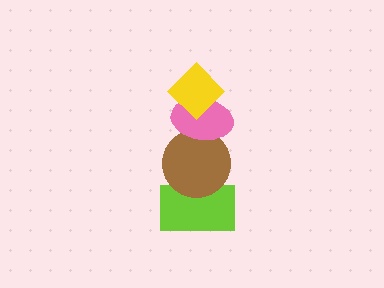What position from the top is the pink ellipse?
The pink ellipse is 2nd from the top.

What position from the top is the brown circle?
The brown circle is 3rd from the top.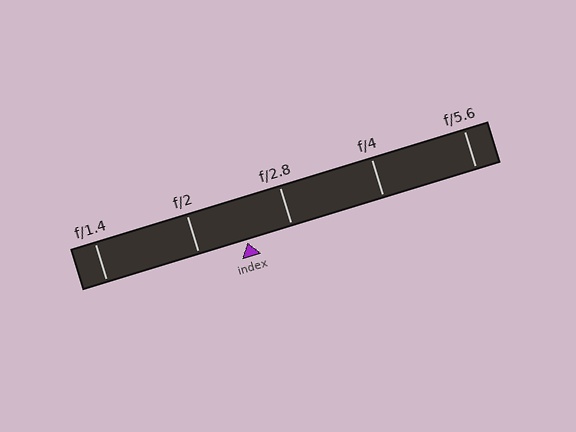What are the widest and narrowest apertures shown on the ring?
The widest aperture shown is f/1.4 and the narrowest is f/5.6.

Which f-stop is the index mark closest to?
The index mark is closest to f/2.8.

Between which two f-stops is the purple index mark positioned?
The index mark is between f/2 and f/2.8.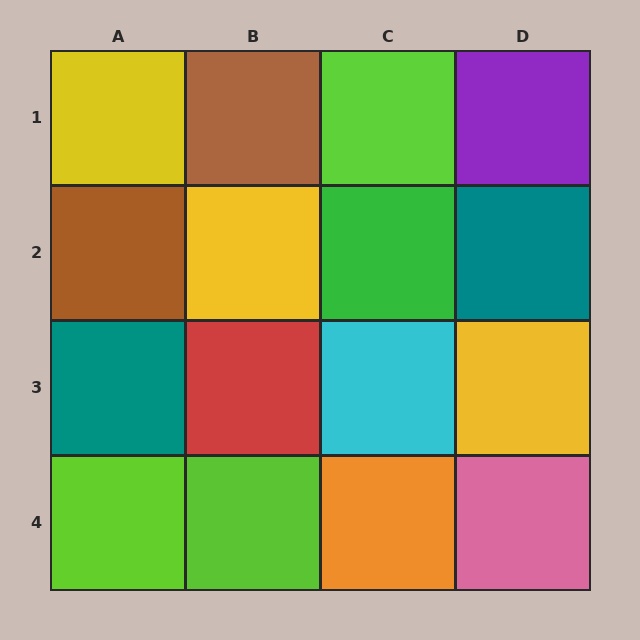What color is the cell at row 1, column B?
Brown.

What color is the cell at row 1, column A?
Yellow.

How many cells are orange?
1 cell is orange.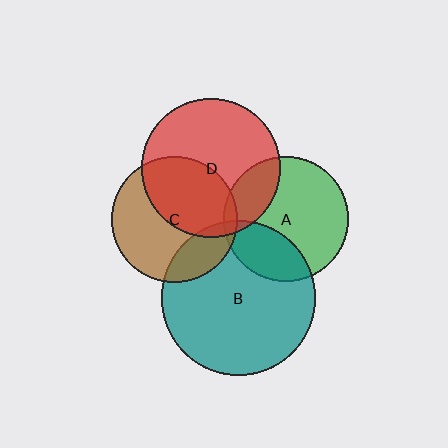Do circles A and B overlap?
Yes.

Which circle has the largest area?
Circle B (teal).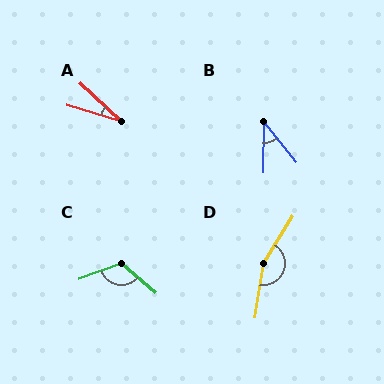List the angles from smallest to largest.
A (26°), B (39°), C (119°), D (157°).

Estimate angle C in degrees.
Approximately 119 degrees.